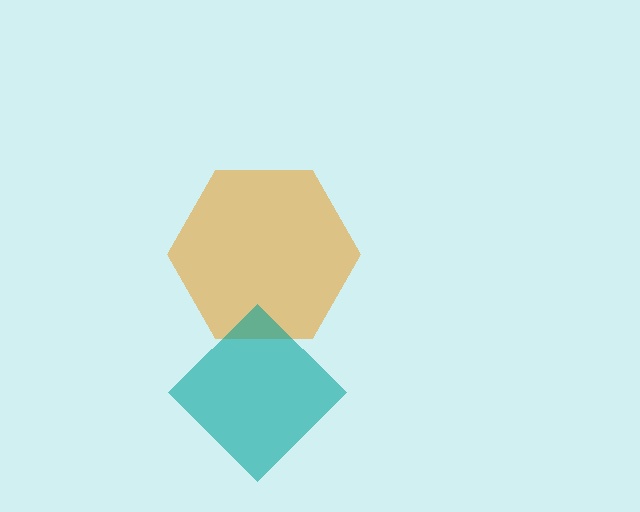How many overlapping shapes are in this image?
There are 2 overlapping shapes in the image.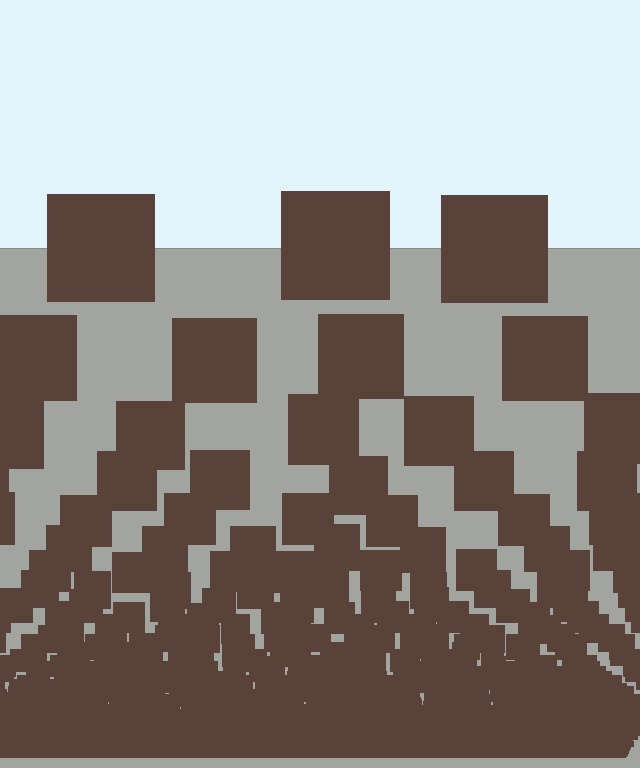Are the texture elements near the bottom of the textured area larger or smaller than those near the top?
Smaller. The gradient is inverted — elements near the bottom are smaller and denser.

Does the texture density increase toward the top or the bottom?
Density increases toward the bottom.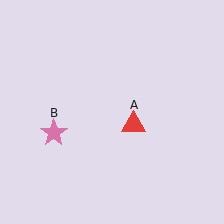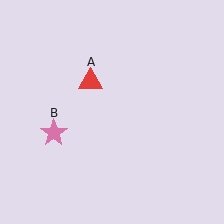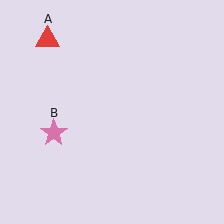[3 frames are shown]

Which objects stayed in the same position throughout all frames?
Pink star (object B) remained stationary.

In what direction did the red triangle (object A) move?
The red triangle (object A) moved up and to the left.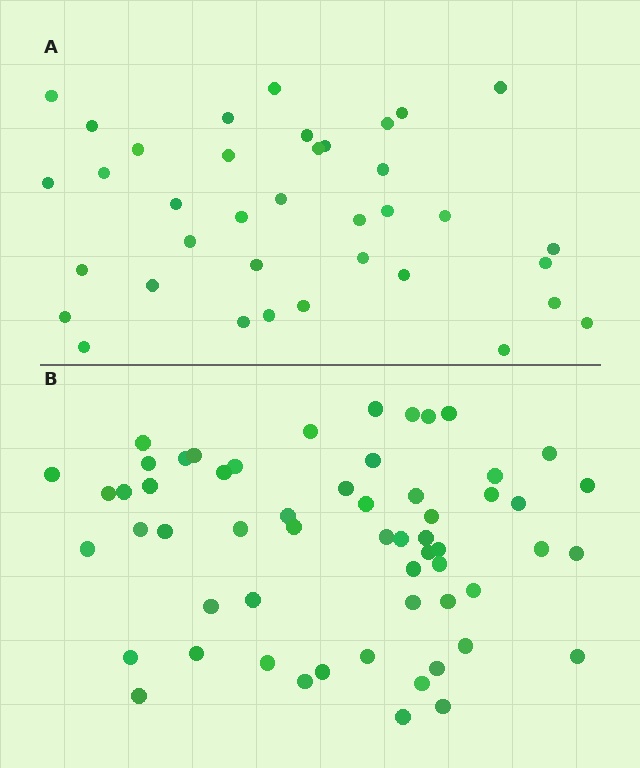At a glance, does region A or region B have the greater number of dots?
Region B (the bottom region) has more dots.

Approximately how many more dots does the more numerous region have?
Region B has approximately 20 more dots than region A.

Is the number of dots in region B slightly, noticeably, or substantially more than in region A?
Region B has substantially more. The ratio is roughly 1.6 to 1.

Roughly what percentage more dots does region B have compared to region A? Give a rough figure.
About 55% more.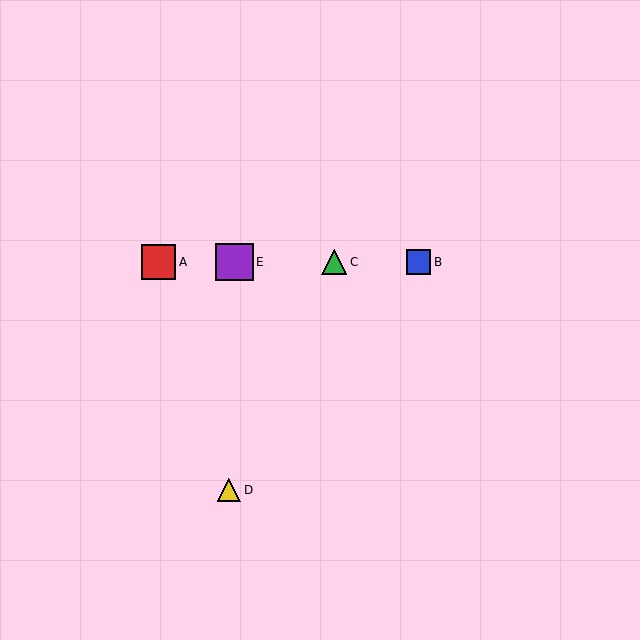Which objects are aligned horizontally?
Objects A, B, C, E are aligned horizontally.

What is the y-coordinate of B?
Object B is at y≈262.